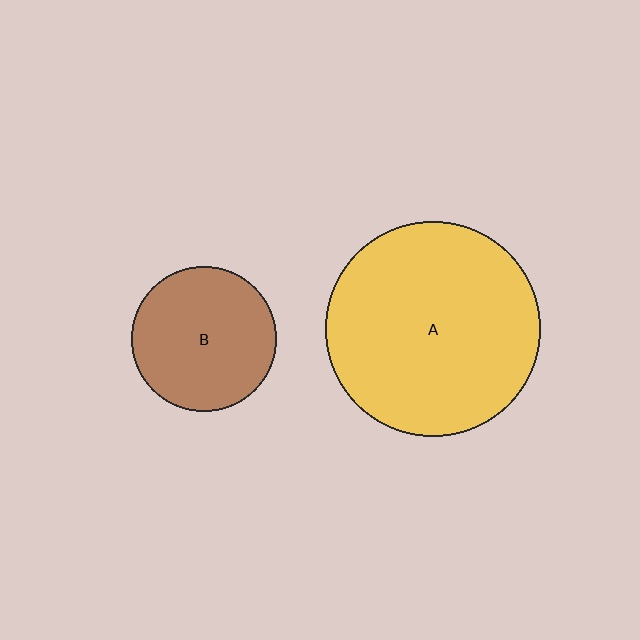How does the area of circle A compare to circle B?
Approximately 2.2 times.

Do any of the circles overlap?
No, none of the circles overlap.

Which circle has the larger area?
Circle A (yellow).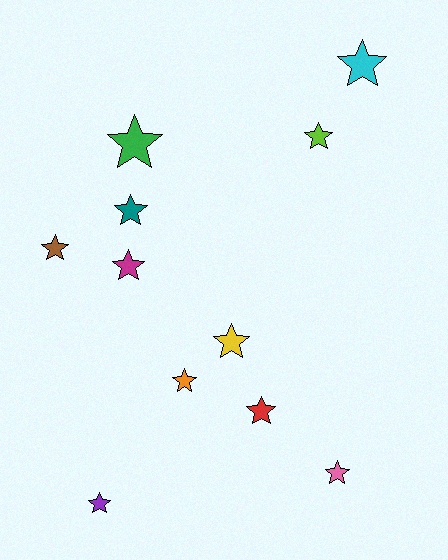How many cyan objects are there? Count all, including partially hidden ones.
There is 1 cyan object.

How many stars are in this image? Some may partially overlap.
There are 11 stars.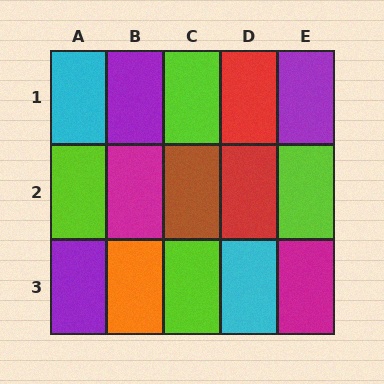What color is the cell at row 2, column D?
Red.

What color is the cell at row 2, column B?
Magenta.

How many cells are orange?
1 cell is orange.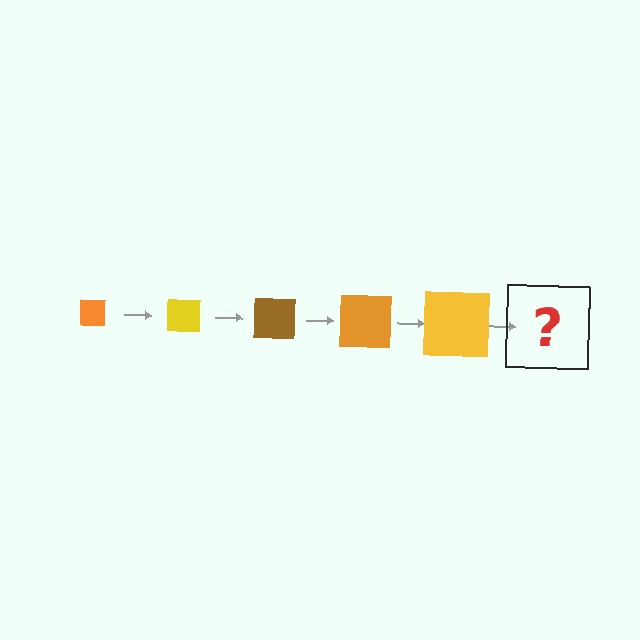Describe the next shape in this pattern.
It should be a brown square, larger than the previous one.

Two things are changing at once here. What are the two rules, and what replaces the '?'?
The two rules are that the square grows larger each step and the color cycles through orange, yellow, and brown. The '?' should be a brown square, larger than the previous one.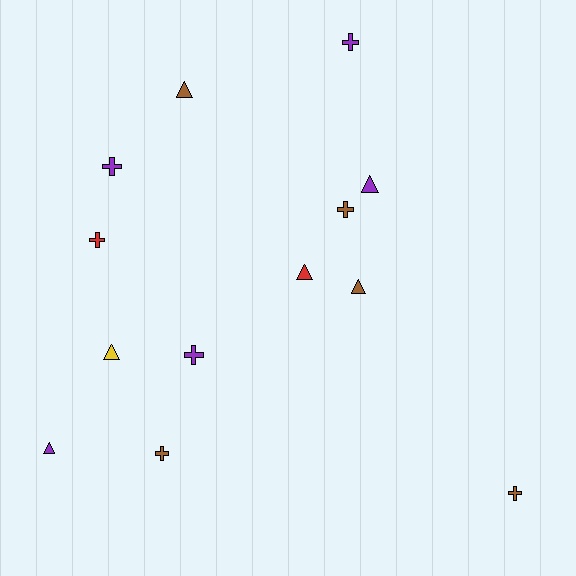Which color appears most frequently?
Purple, with 5 objects.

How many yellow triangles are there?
There is 1 yellow triangle.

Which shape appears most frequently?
Cross, with 7 objects.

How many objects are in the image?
There are 13 objects.